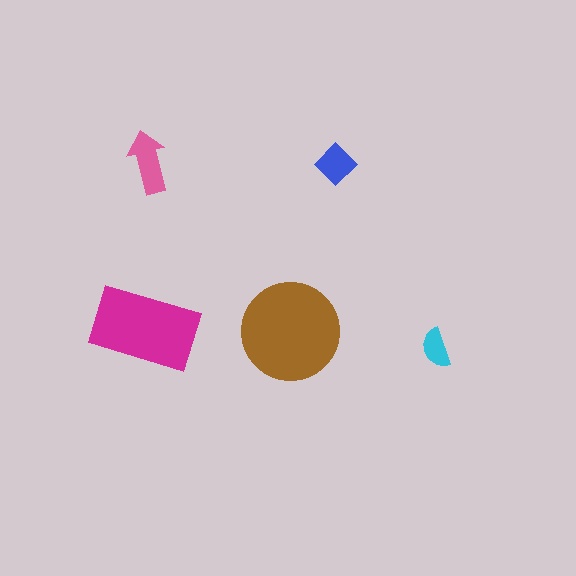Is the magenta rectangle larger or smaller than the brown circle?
Smaller.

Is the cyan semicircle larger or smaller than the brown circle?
Smaller.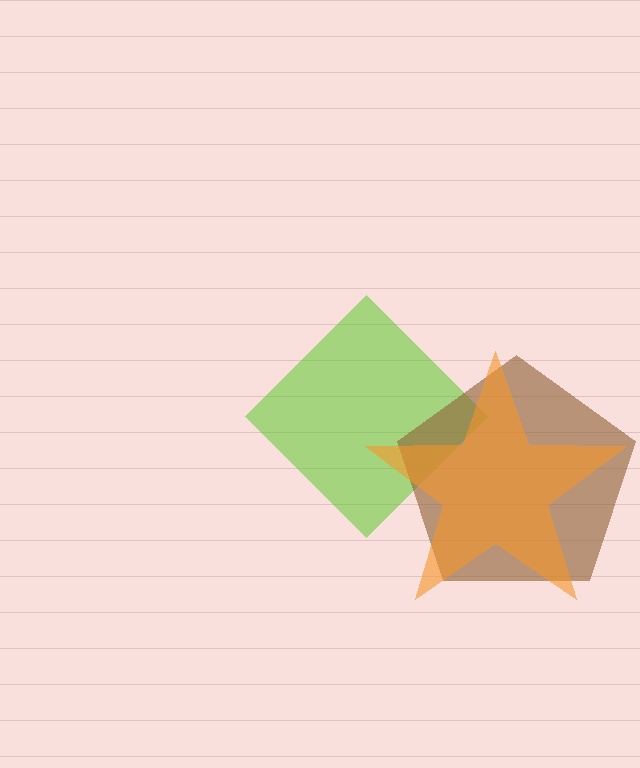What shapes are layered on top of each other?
The layered shapes are: a lime diamond, a brown pentagon, an orange star.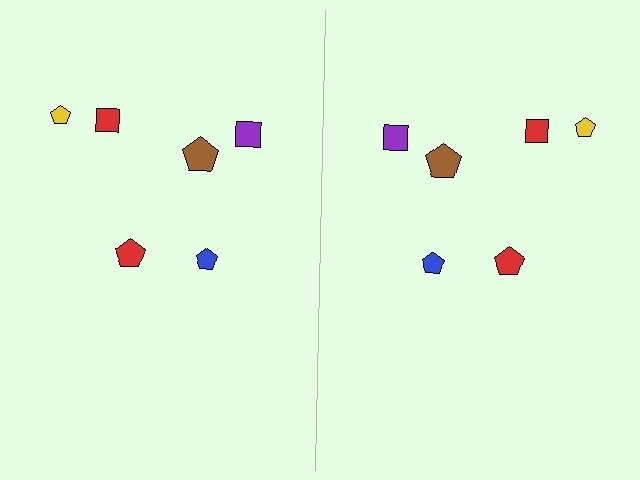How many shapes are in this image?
There are 12 shapes in this image.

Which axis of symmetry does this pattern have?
The pattern has a vertical axis of symmetry running through the center of the image.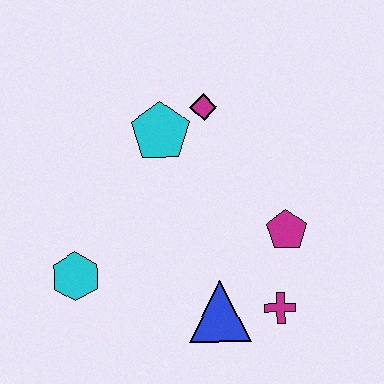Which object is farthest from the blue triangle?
The magenta diamond is farthest from the blue triangle.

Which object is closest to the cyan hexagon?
The blue triangle is closest to the cyan hexagon.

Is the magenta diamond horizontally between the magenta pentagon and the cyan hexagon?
Yes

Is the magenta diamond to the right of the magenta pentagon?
No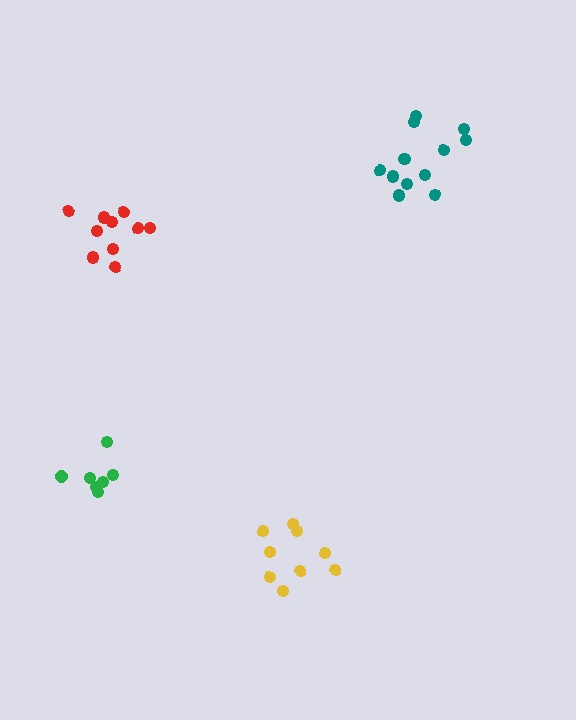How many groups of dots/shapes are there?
There are 4 groups.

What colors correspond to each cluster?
The clusters are colored: teal, red, green, yellow.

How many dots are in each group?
Group 1: 12 dots, Group 2: 10 dots, Group 3: 7 dots, Group 4: 9 dots (38 total).